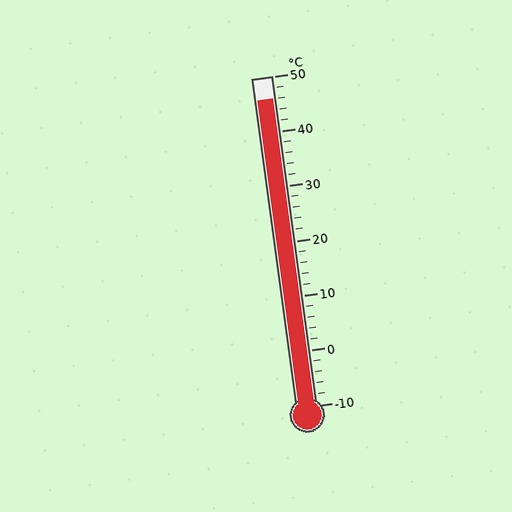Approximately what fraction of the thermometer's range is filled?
The thermometer is filled to approximately 95% of its range.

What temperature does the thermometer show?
The thermometer shows approximately 46°C.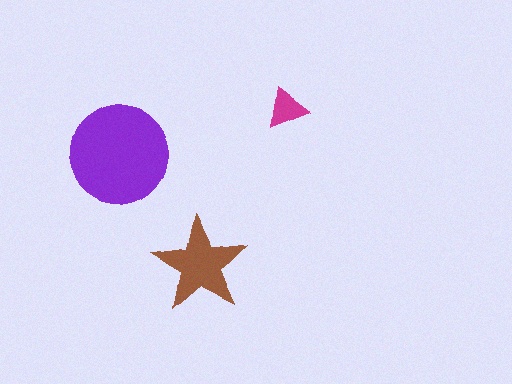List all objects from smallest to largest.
The magenta triangle, the brown star, the purple circle.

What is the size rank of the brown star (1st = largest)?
2nd.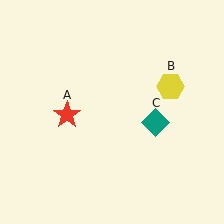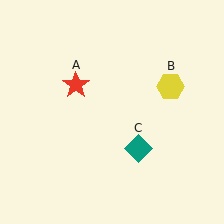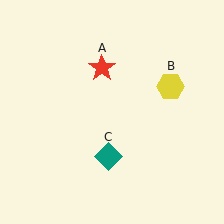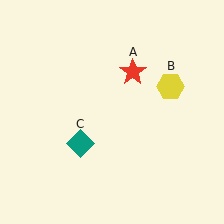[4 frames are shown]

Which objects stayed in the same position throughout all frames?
Yellow hexagon (object B) remained stationary.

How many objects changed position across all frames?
2 objects changed position: red star (object A), teal diamond (object C).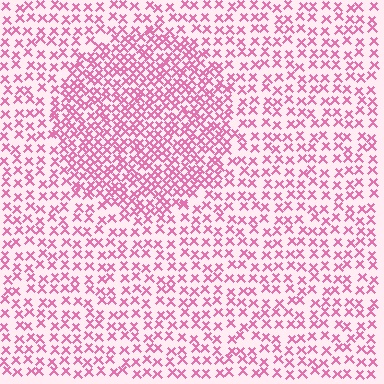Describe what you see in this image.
The image contains small pink elements arranged at two different densities. A circle-shaped region is visible where the elements are more densely packed than the surrounding area.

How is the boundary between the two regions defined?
The boundary is defined by a change in element density (approximately 1.9x ratio). All elements are the same color, size, and shape.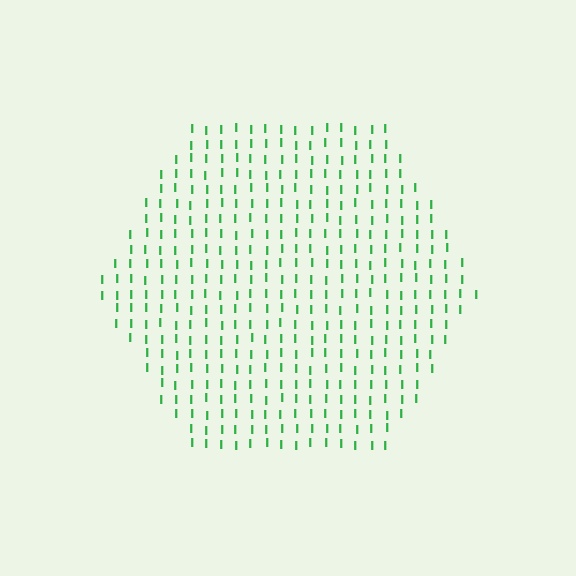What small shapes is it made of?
It is made of small letter I's.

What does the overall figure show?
The overall figure shows a hexagon.